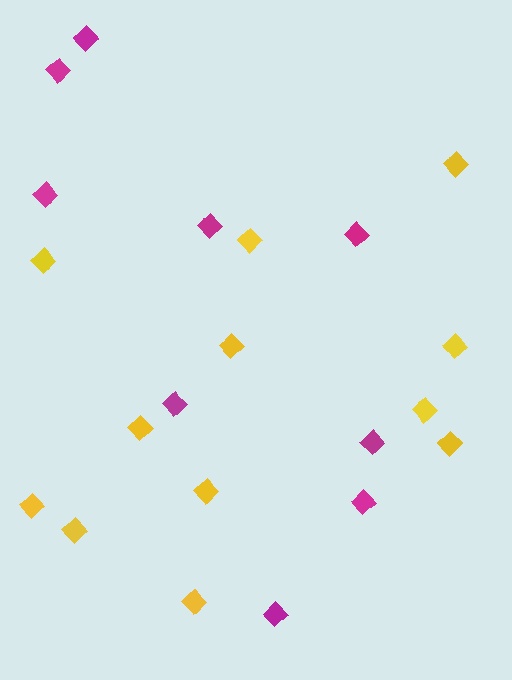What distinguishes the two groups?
There are 2 groups: one group of magenta diamonds (9) and one group of yellow diamonds (12).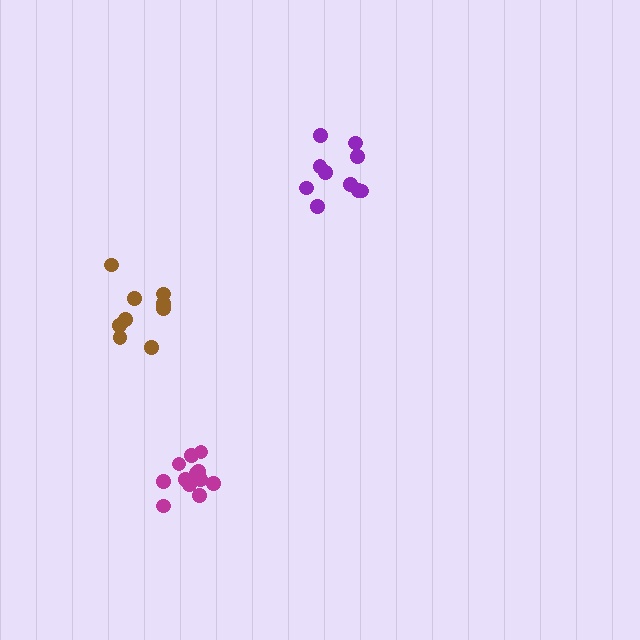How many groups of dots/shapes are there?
There are 3 groups.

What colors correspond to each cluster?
The clusters are colored: magenta, brown, purple.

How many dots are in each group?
Group 1: 12 dots, Group 2: 9 dots, Group 3: 10 dots (31 total).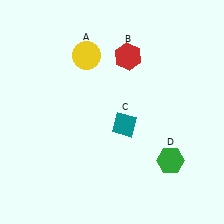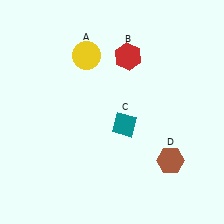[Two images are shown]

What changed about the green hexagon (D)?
In Image 1, D is green. In Image 2, it changed to brown.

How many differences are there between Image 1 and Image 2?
There is 1 difference between the two images.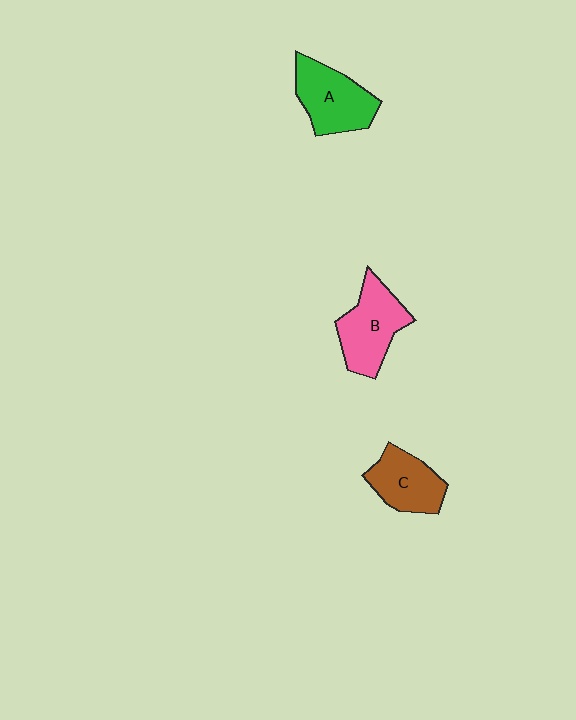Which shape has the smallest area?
Shape C (brown).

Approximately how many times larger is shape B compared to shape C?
Approximately 1.2 times.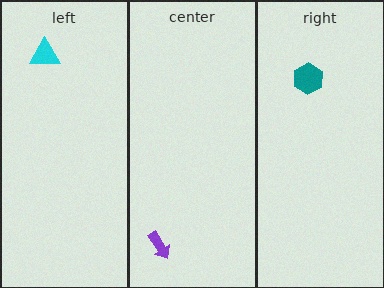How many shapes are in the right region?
1.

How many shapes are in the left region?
1.